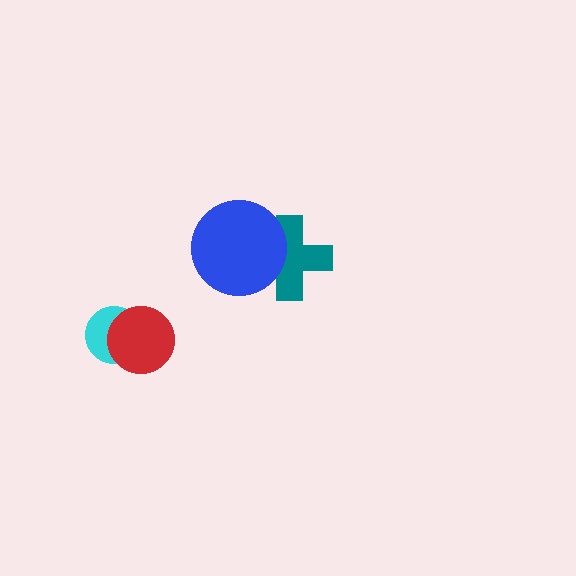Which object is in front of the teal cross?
The blue circle is in front of the teal cross.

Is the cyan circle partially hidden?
Yes, it is partially covered by another shape.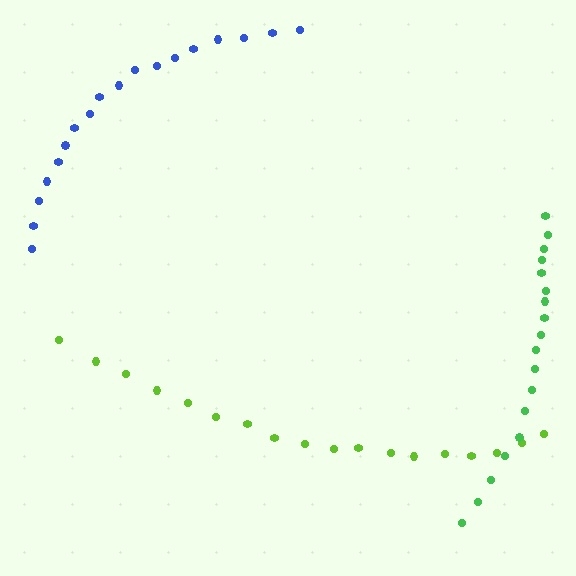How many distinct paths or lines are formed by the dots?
There are 3 distinct paths.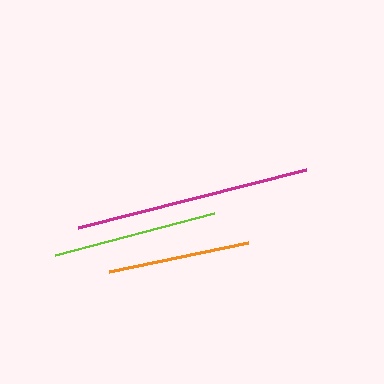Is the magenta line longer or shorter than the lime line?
The magenta line is longer than the lime line.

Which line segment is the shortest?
The orange line is the shortest at approximately 142 pixels.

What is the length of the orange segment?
The orange segment is approximately 142 pixels long.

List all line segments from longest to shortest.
From longest to shortest: magenta, lime, orange.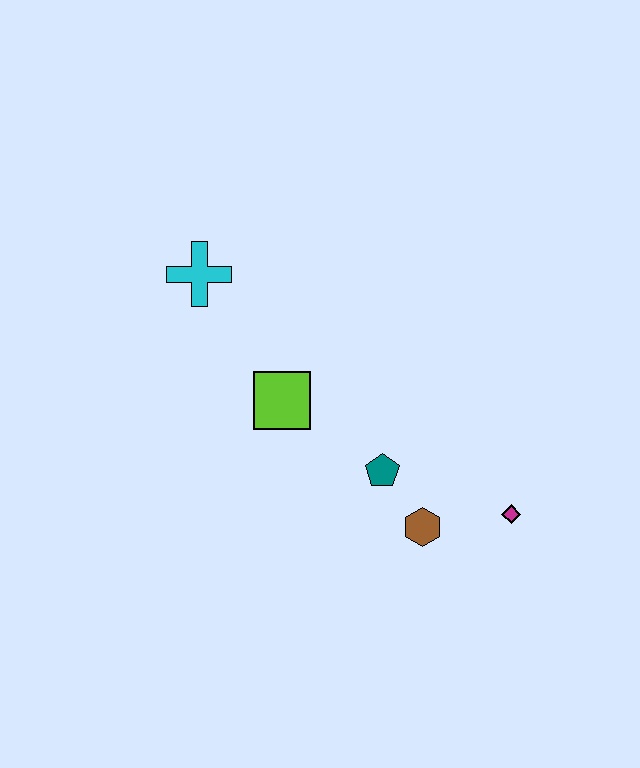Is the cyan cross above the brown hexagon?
Yes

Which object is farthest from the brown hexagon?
The cyan cross is farthest from the brown hexagon.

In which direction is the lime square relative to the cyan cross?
The lime square is below the cyan cross.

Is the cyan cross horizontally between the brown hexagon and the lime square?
No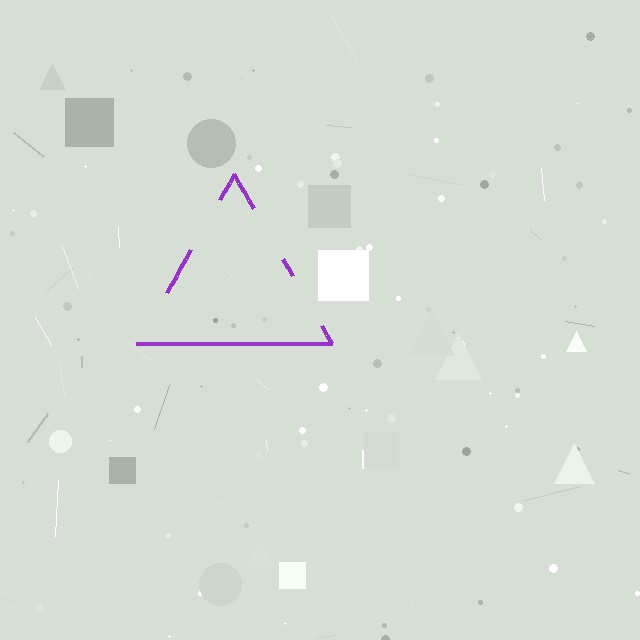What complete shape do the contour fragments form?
The contour fragments form a triangle.